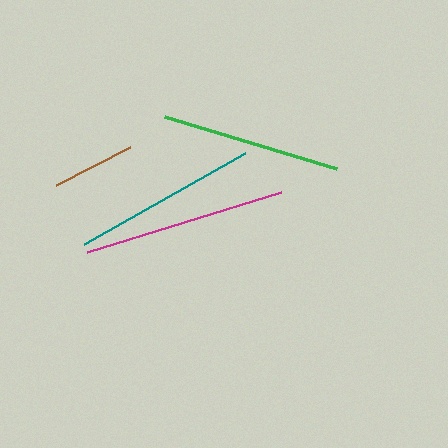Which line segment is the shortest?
The brown line is the shortest at approximately 83 pixels.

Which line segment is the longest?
The magenta line is the longest at approximately 203 pixels.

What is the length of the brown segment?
The brown segment is approximately 83 pixels long.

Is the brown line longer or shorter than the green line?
The green line is longer than the brown line.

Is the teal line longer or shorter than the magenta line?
The magenta line is longer than the teal line.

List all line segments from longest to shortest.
From longest to shortest: magenta, teal, green, brown.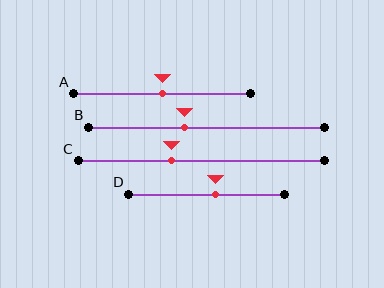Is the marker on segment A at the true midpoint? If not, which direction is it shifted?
Yes, the marker on segment A is at the true midpoint.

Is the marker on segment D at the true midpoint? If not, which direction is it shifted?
No, the marker on segment D is shifted to the right by about 6% of the segment length.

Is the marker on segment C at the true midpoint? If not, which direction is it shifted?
No, the marker on segment C is shifted to the left by about 12% of the segment length.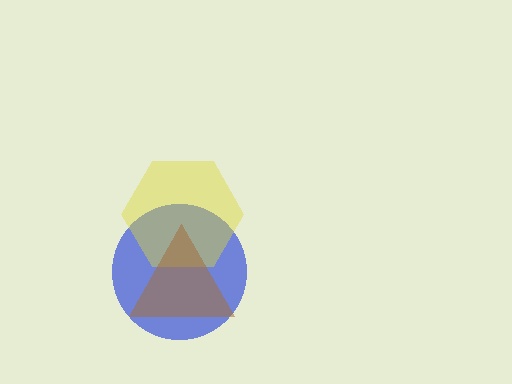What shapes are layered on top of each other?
The layered shapes are: a blue circle, a yellow hexagon, a brown triangle.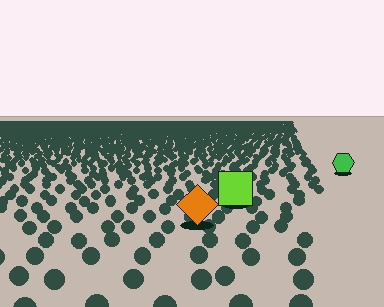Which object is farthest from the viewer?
The green hexagon is farthest from the viewer. It appears smaller and the ground texture around it is denser.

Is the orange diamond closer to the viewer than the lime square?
Yes. The orange diamond is closer — you can tell from the texture gradient: the ground texture is coarser near it.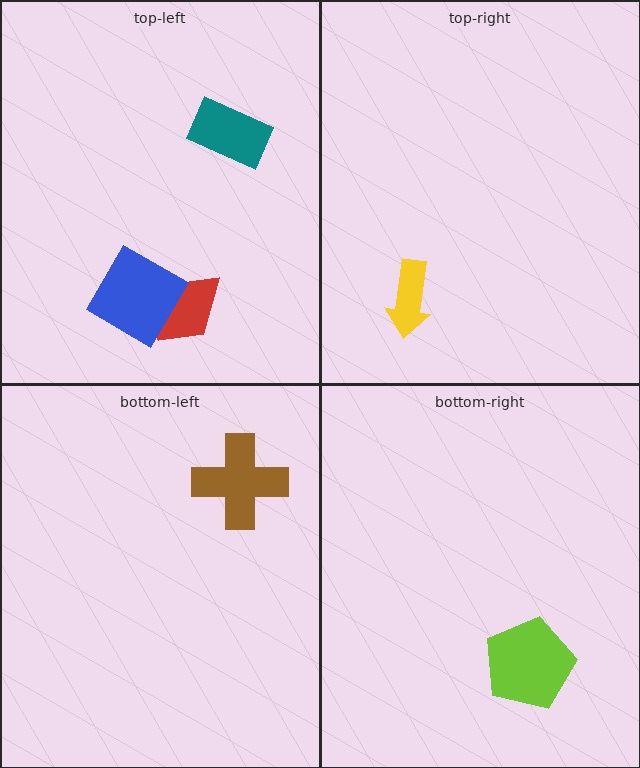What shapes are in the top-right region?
The yellow arrow.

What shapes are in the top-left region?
The red trapezoid, the blue diamond, the teal rectangle.